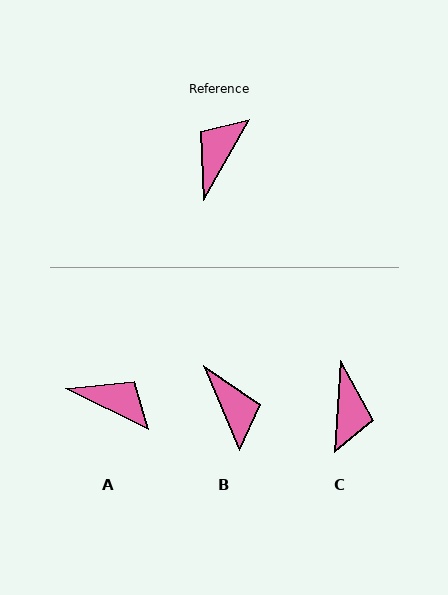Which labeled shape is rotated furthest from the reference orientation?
C, about 154 degrees away.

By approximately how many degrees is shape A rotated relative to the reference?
Approximately 87 degrees clockwise.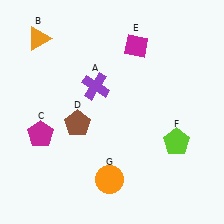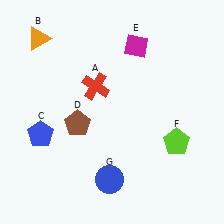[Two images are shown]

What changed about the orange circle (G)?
In Image 1, G is orange. In Image 2, it changed to blue.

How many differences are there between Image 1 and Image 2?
There are 3 differences between the two images.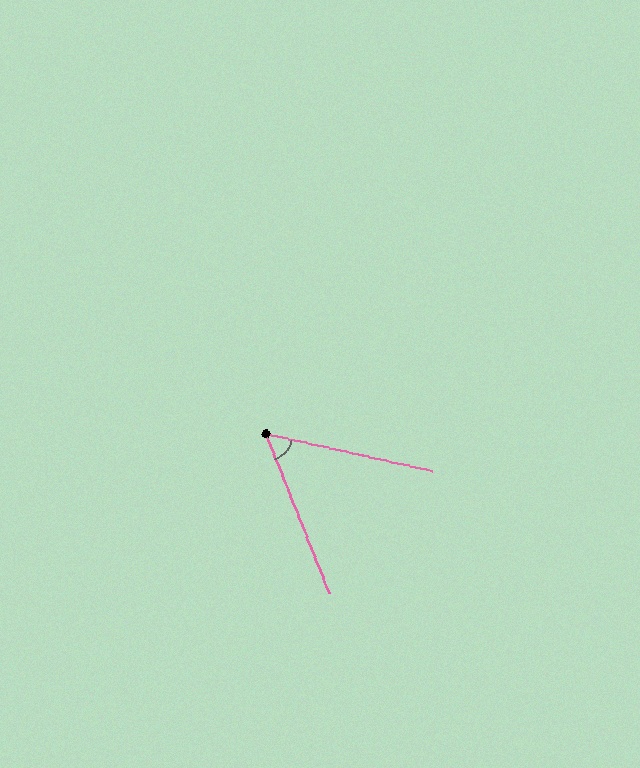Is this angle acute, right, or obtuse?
It is acute.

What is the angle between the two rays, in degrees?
Approximately 56 degrees.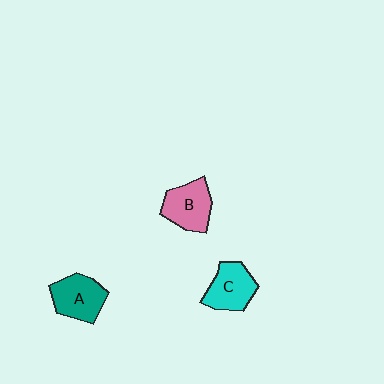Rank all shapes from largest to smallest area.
From largest to smallest: A (teal), B (pink), C (cyan).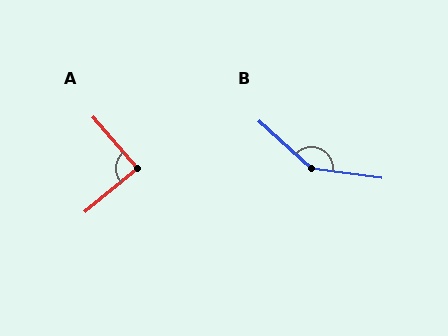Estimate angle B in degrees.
Approximately 145 degrees.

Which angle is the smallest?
A, at approximately 89 degrees.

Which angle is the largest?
B, at approximately 145 degrees.